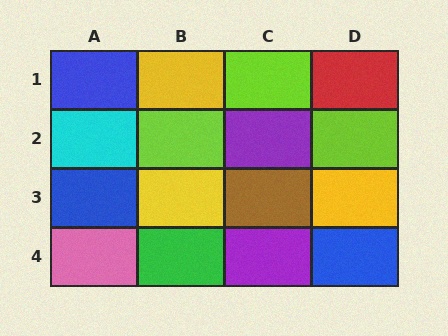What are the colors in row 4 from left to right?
Pink, green, purple, blue.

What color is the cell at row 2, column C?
Purple.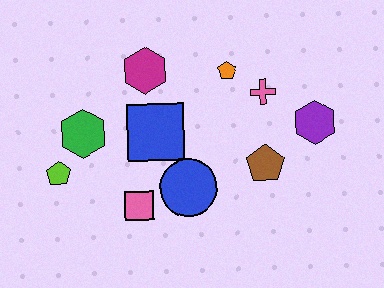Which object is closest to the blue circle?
The pink square is closest to the blue circle.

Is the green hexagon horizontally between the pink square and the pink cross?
No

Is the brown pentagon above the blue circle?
Yes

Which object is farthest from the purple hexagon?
The lime pentagon is farthest from the purple hexagon.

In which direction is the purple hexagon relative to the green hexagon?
The purple hexagon is to the right of the green hexagon.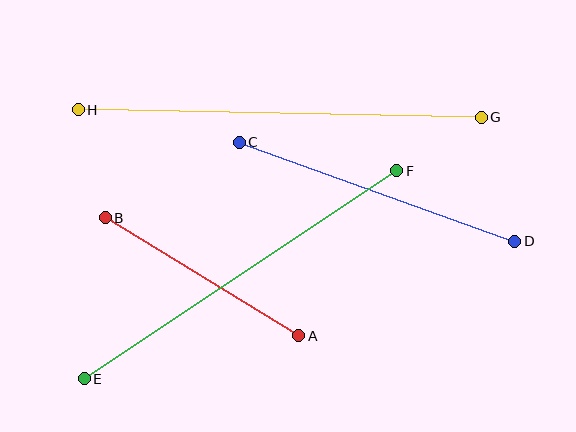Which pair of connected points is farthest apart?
Points G and H are farthest apart.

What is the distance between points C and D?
The distance is approximately 293 pixels.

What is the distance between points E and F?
The distance is approximately 376 pixels.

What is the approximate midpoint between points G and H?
The midpoint is at approximately (280, 113) pixels.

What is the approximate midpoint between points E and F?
The midpoint is at approximately (240, 275) pixels.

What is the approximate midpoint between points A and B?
The midpoint is at approximately (202, 277) pixels.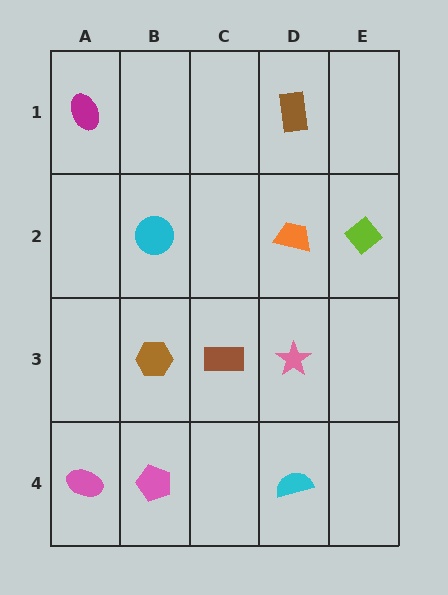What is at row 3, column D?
A pink star.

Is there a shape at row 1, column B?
No, that cell is empty.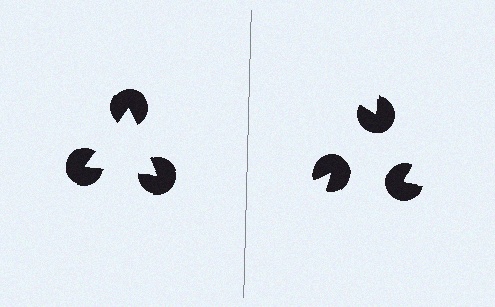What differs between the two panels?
The pac-man discs are positioned identically on both sides; only the wedge orientations differ. On the left they align to a triangle; on the right they are misaligned.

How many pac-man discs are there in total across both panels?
6 — 3 on each side.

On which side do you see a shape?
An illusory triangle appears on the left side. On the right side the wedge cuts are rotated, so no coherent shape forms.